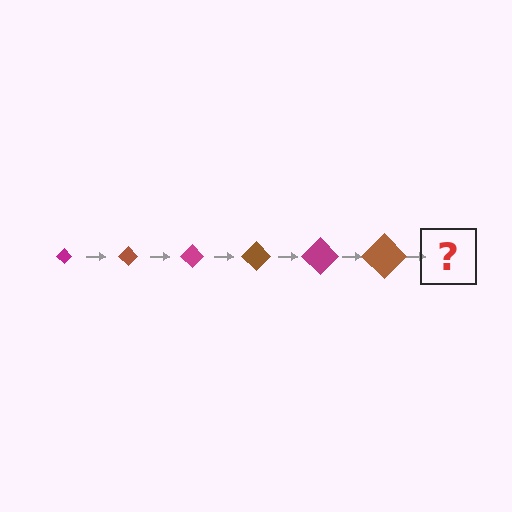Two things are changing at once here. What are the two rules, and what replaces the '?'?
The two rules are that the diamond grows larger each step and the color cycles through magenta and brown. The '?' should be a magenta diamond, larger than the previous one.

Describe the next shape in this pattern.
It should be a magenta diamond, larger than the previous one.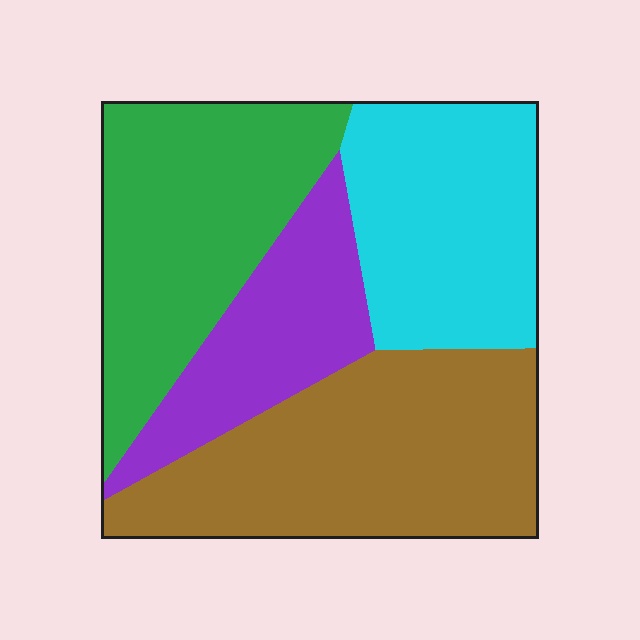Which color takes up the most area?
Brown, at roughly 30%.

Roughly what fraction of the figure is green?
Green covers 27% of the figure.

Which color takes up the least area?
Purple, at roughly 15%.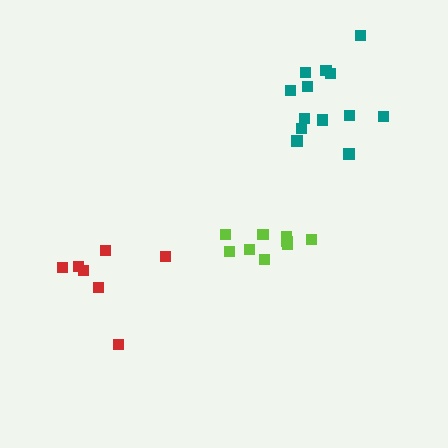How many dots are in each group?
Group 1: 7 dots, Group 2: 9 dots, Group 3: 13 dots (29 total).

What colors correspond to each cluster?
The clusters are colored: red, lime, teal.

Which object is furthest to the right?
The teal cluster is rightmost.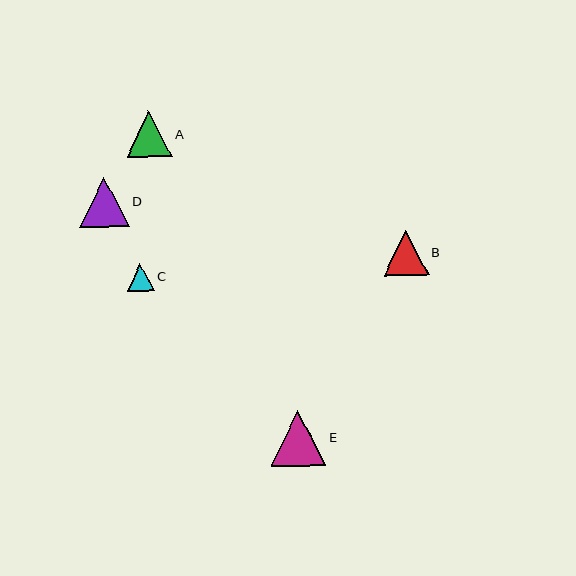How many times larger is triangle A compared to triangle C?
Triangle A is approximately 1.7 times the size of triangle C.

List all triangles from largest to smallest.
From largest to smallest: E, D, A, B, C.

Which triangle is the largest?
Triangle E is the largest with a size of approximately 55 pixels.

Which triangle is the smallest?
Triangle C is the smallest with a size of approximately 27 pixels.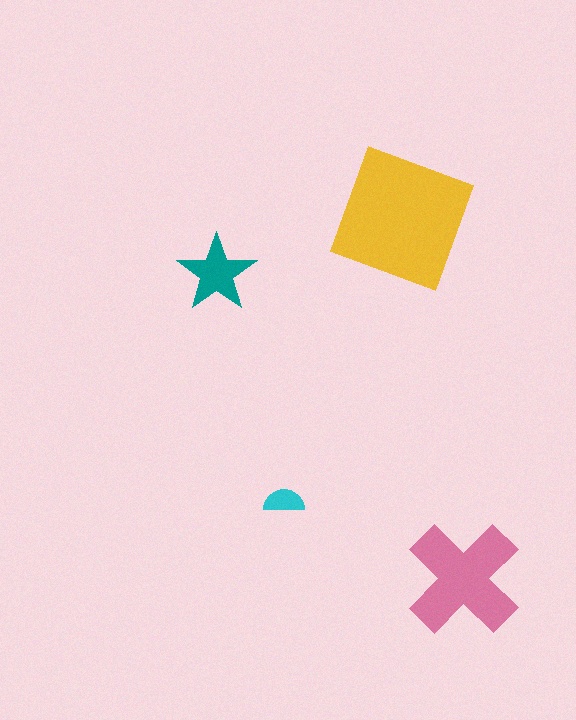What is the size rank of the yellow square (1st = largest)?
1st.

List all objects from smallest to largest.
The cyan semicircle, the teal star, the pink cross, the yellow square.